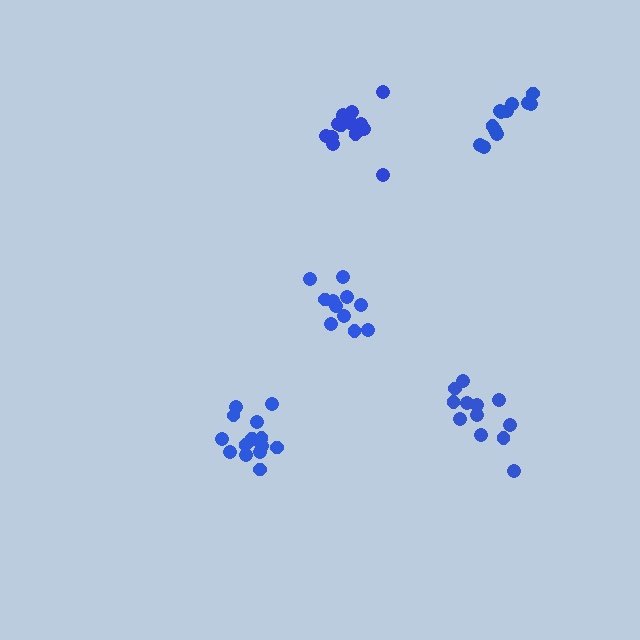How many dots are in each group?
Group 1: 11 dots, Group 2: 12 dots, Group 3: 14 dots, Group 4: 15 dots, Group 5: 12 dots (64 total).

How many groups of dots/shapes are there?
There are 5 groups.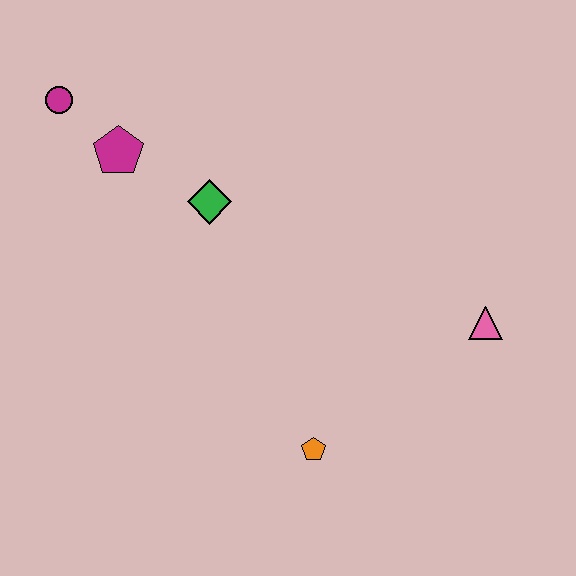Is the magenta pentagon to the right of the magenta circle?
Yes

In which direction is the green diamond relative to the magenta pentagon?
The green diamond is to the right of the magenta pentagon.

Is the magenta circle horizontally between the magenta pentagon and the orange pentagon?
No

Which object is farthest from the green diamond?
The pink triangle is farthest from the green diamond.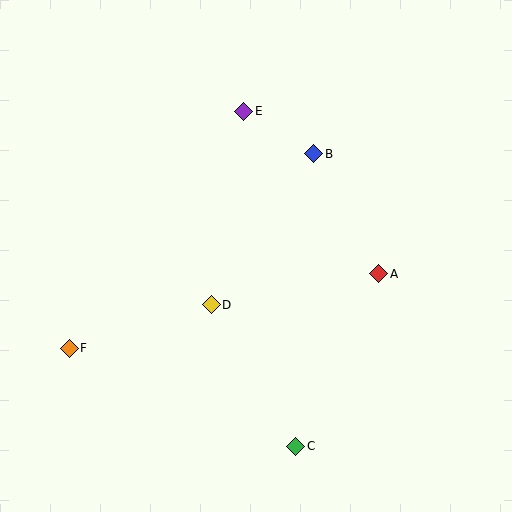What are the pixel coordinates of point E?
Point E is at (244, 111).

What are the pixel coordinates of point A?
Point A is at (379, 274).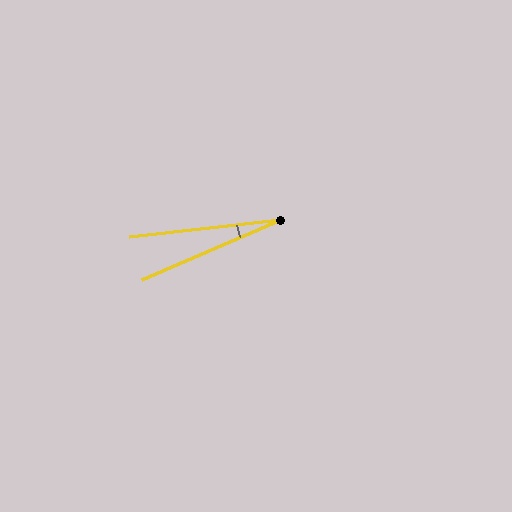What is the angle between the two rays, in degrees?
Approximately 17 degrees.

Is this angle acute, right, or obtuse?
It is acute.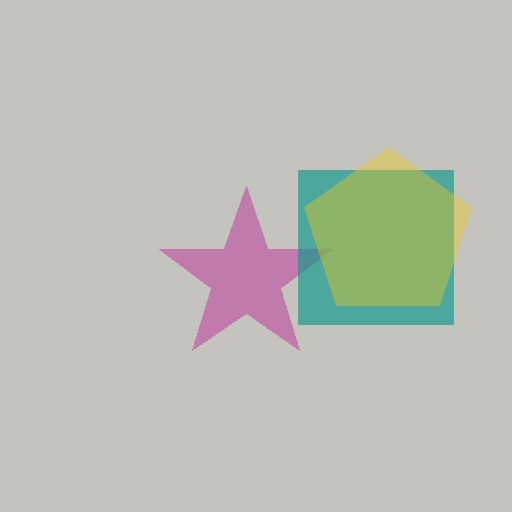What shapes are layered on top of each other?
The layered shapes are: a magenta star, a teal square, a yellow pentagon.